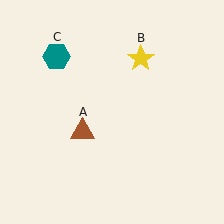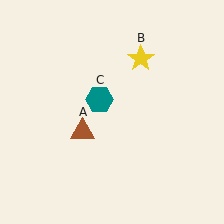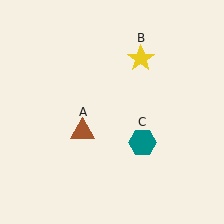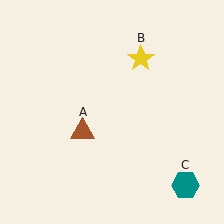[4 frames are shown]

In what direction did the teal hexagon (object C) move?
The teal hexagon (object C) moved down and to the right.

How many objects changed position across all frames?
1 object changed position: teal hexagon (object C).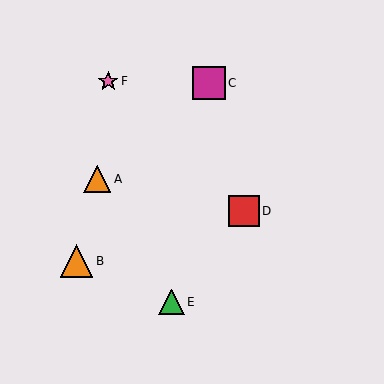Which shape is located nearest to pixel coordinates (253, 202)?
The red square (labeled D) at (244, 211) is nearest to that location.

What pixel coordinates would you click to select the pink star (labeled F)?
Click at (108, 81) to select the pink star F.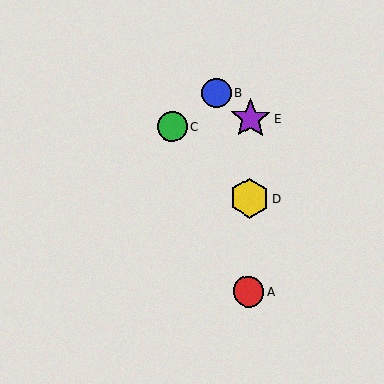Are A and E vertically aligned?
Yes, both are at x≈248.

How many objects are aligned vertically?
3 objects (A, D, E) are aligned vertically.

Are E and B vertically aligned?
No, E is at x≈250 and B is at x≈216.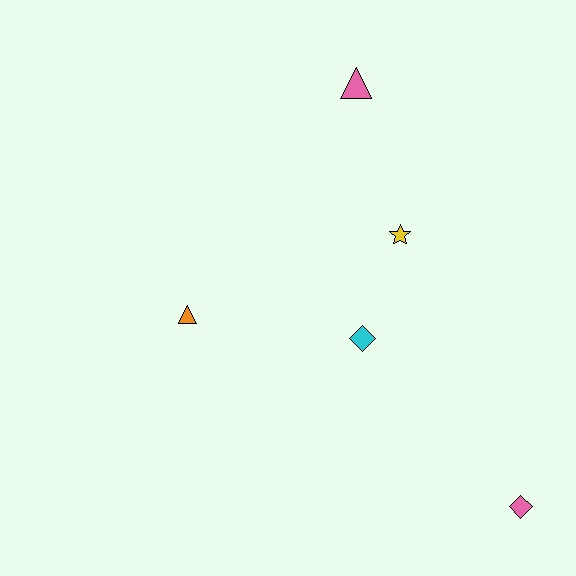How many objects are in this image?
There are 5 objects.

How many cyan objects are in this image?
There is 1 cyan object.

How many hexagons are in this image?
There are no hexagons.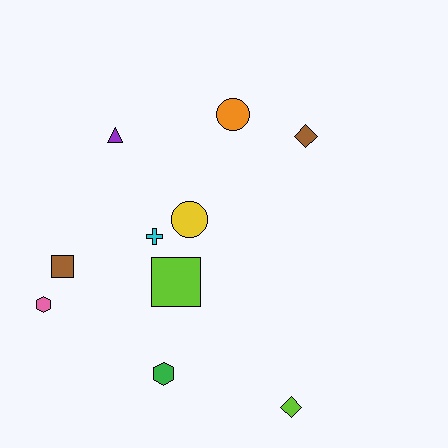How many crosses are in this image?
There is 1 cross.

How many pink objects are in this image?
There is 1 pink object.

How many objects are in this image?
There are 10 objects.